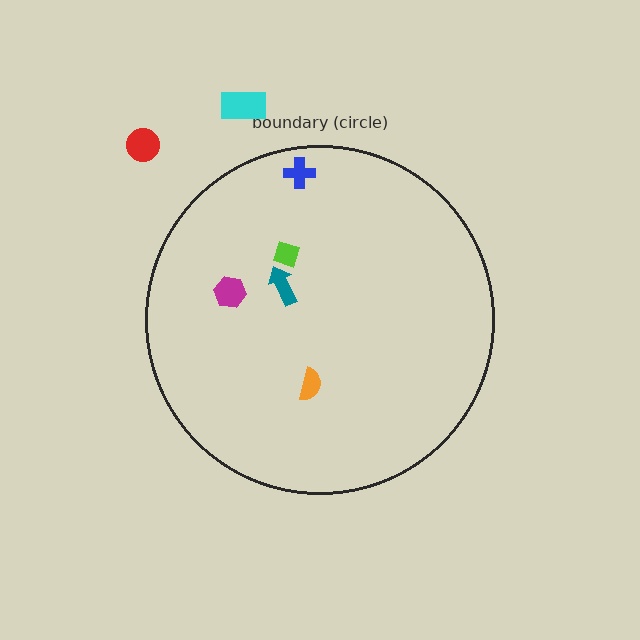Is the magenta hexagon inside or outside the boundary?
Inside.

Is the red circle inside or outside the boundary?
Outside.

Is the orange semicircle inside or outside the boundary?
Inside.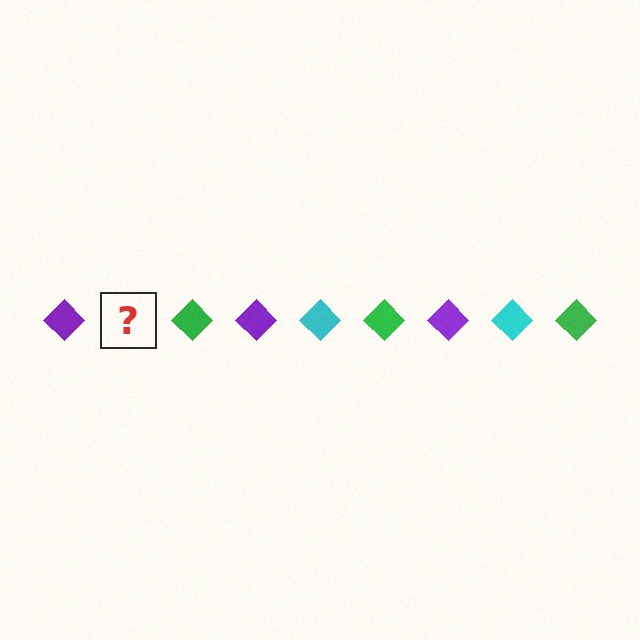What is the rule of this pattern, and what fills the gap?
The rule is that the pattern cycles through purple, cyan, green diamonds. The gap should be filled with a cyan diamond.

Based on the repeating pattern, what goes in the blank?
The blank should be a cyan diamond.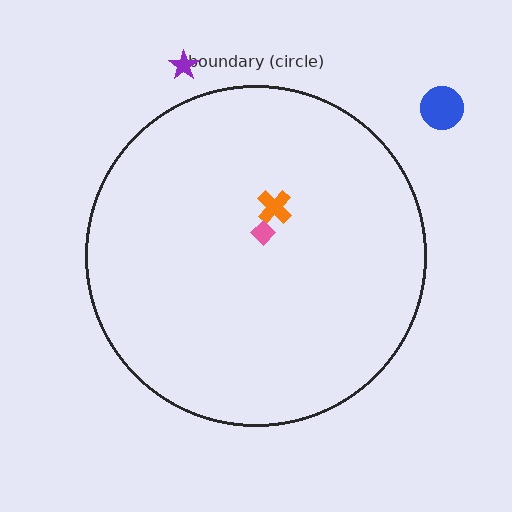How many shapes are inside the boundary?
2 inside, 2 outside.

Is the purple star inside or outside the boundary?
Outside.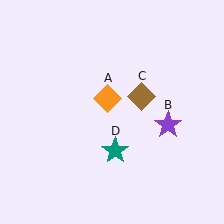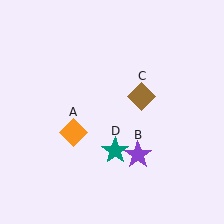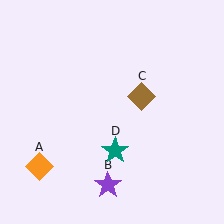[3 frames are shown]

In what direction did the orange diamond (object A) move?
The orange diamond (object A) moved down and to the left.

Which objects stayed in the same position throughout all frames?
Brown diamond (object C) and teal star (object D) remained stationary.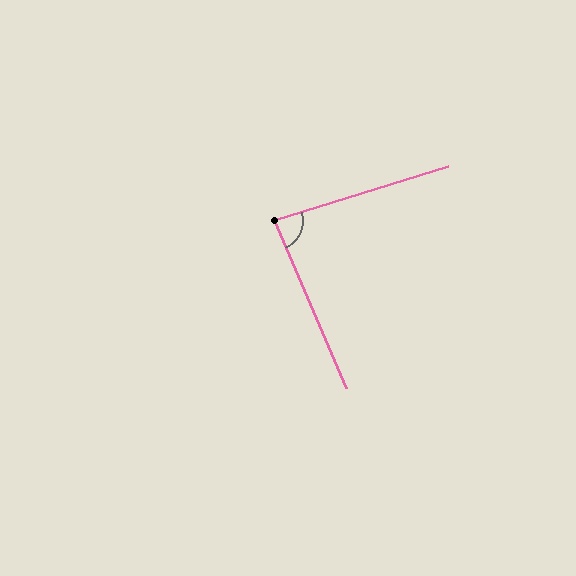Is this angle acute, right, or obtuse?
It is acute.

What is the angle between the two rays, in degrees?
Approximately 84 degrees.